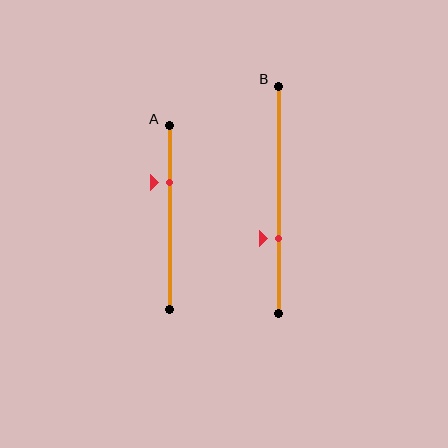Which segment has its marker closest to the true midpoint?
Segment B has its marker closest to the true midpoint.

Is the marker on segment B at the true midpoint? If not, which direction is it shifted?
No, the marker on segment B is shifted downward by about 17% of the segment length.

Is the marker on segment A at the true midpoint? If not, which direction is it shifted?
No, the marker on segment A is shifted upward by about 19% of the segment length.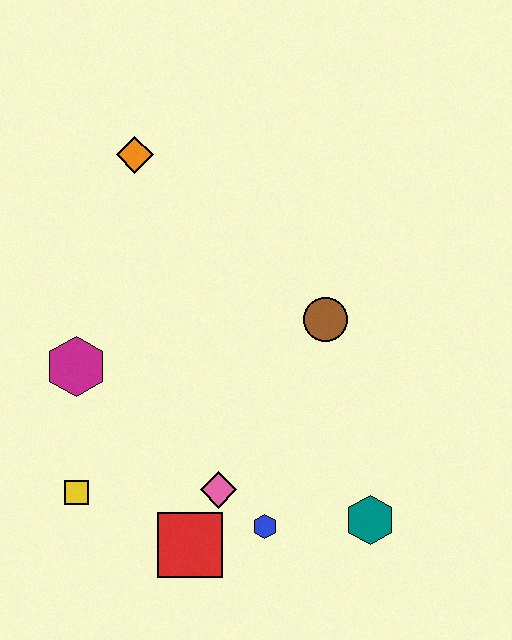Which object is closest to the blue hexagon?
The pink diamond is closest to the blue hexagon.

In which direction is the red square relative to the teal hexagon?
The red square is to the left of the teal hexagon.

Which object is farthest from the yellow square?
The orange diamond is farthest from the yellow square.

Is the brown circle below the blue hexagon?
No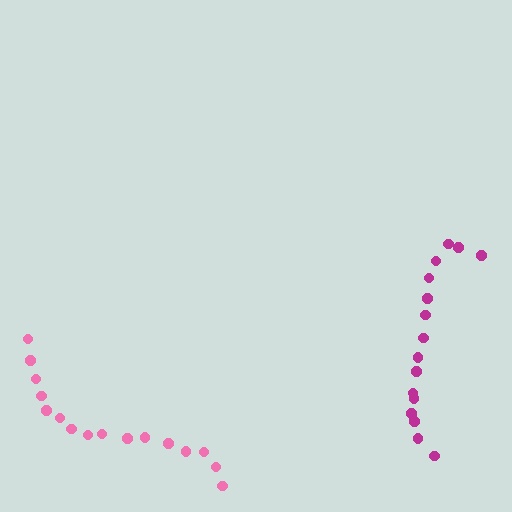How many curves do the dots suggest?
There are 2 distinct paths.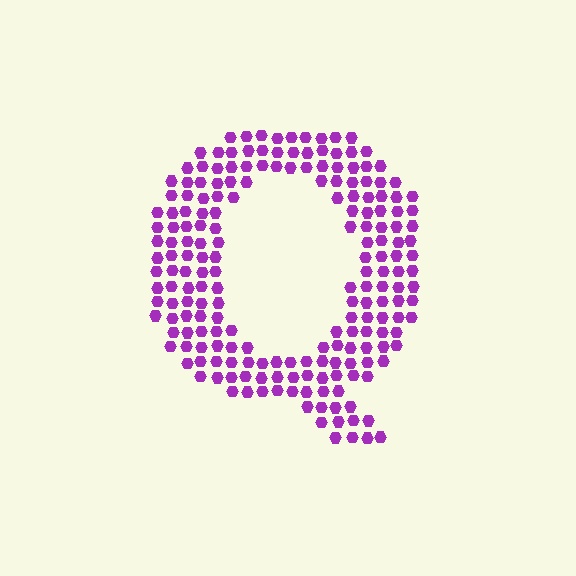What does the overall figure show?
The overall figure shows the letter Q.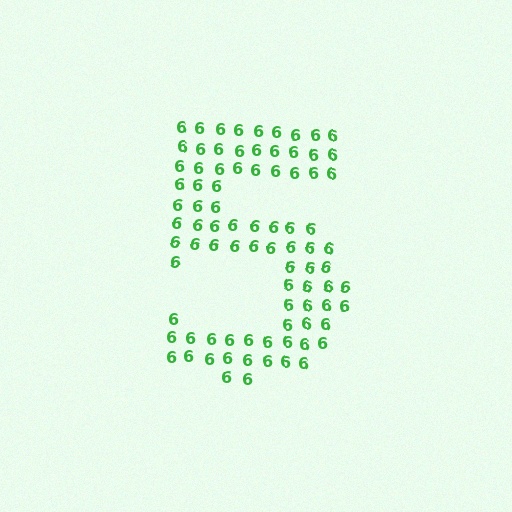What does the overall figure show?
The overall figure shows the digit 5.